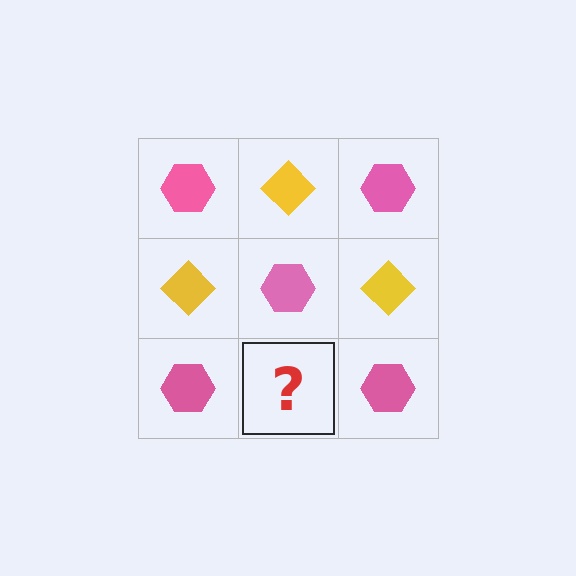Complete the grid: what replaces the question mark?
The question mark should be replaced with a yellow diamond.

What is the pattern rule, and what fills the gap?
The rule is that it alternates pink hexagon and yellow diamond in a checkerboard pattern. The gap should be filled with a yellow diamond.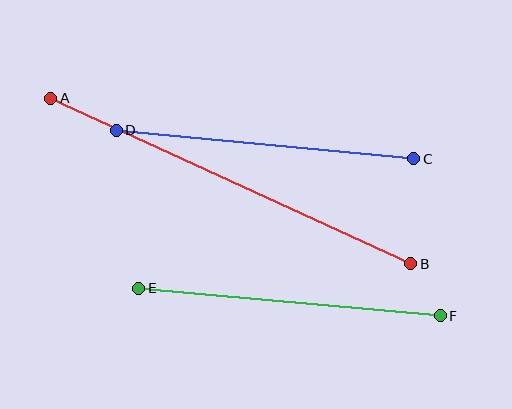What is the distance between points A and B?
The distance is approximately 396 pixels.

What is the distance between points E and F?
The distance is approximately 303 pixels.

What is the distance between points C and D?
The distance is approximately 299 pixels.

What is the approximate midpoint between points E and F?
The midpoint is at approximately (290, 302) pixels.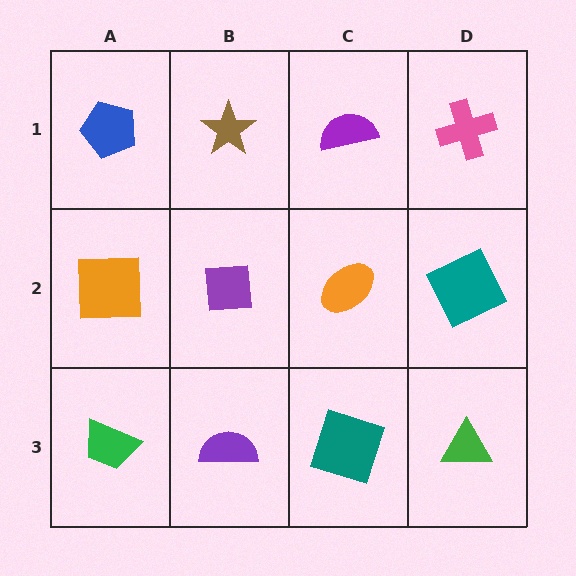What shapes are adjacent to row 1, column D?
A teal square (row 2, column D), a purple semicircle (row 1, column C).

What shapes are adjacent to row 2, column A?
A blue pentagon (row 1, column A), a green trapezoid (row 3, column A), a purple square (row 2, column B).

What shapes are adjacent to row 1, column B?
A purple square (row 2, column B), a blue pentagon (row 1, column A), a purple semicircle (row 1, column C).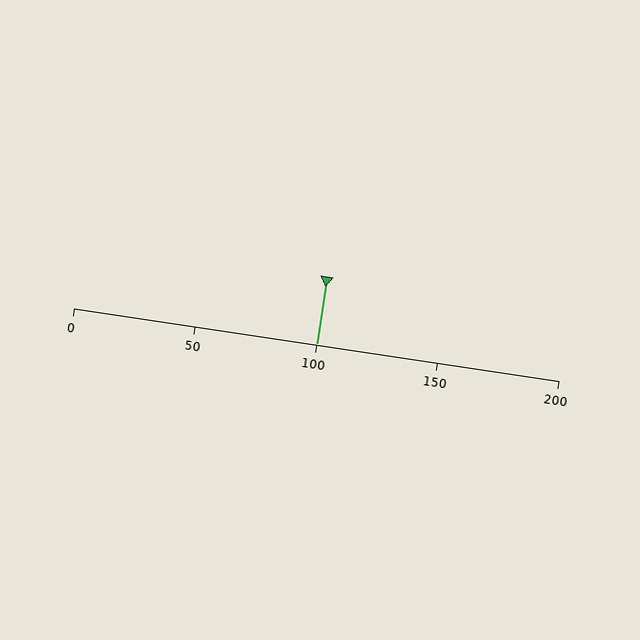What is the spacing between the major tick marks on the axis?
The major ticks are spaced 50 apart.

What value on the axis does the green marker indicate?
The marker indicates approximately 100.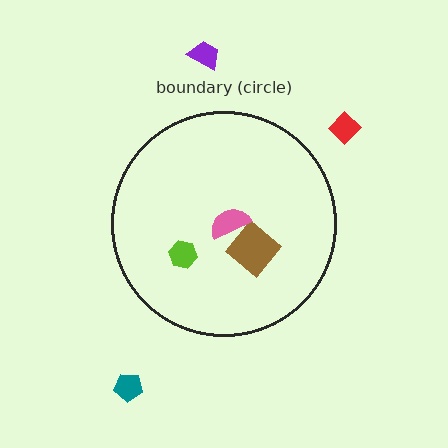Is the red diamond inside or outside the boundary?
Outside.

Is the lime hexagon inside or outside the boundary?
Inside.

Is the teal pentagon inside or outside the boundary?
Outside.